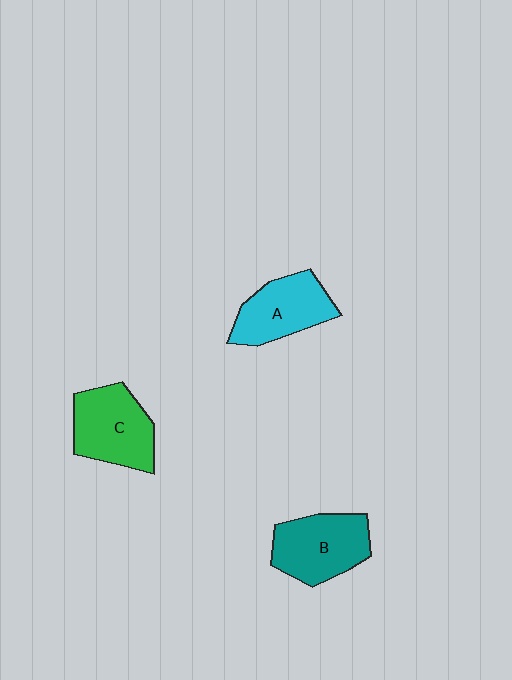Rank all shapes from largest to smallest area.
From largest to smallest: B (teal), C (green), A (cyan).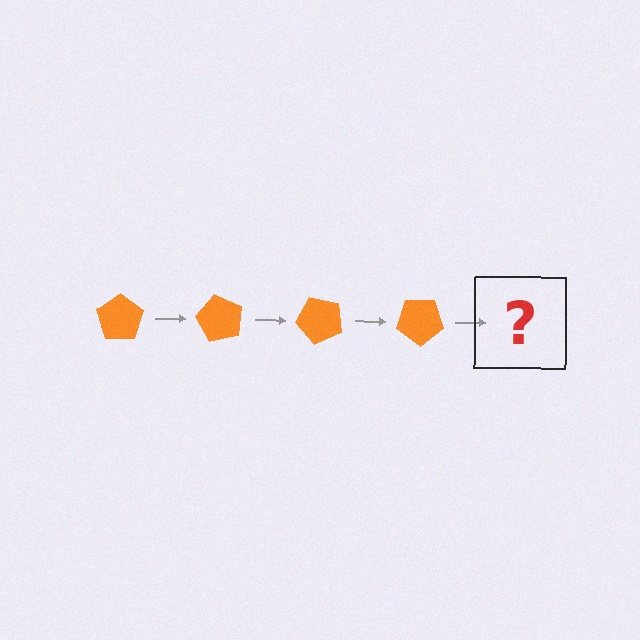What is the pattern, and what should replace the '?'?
The pattern is that the pentagon rotates 60 degrees each step. The '?' should be an orange pentagon rotated 240 degrees.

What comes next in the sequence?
The next element should be an orange pentagon rotated 240 degrees.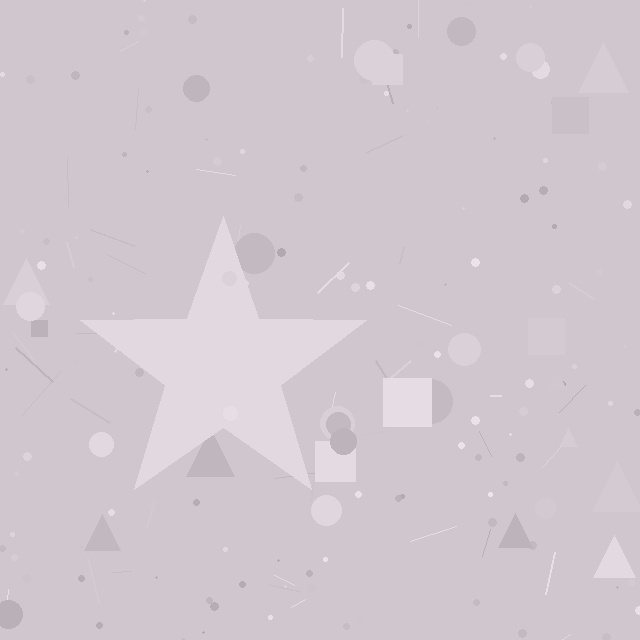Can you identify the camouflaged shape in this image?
The camouflaged shape is a star.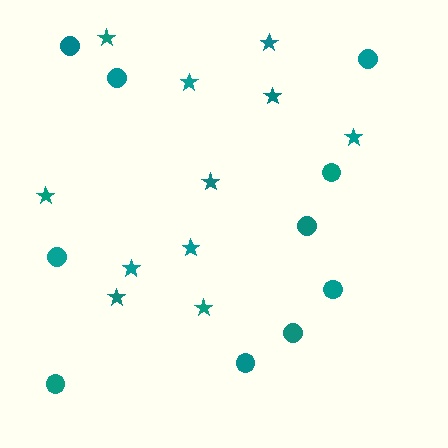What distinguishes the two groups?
There are 2 groups: one group of stars (11) and one group of circles (10).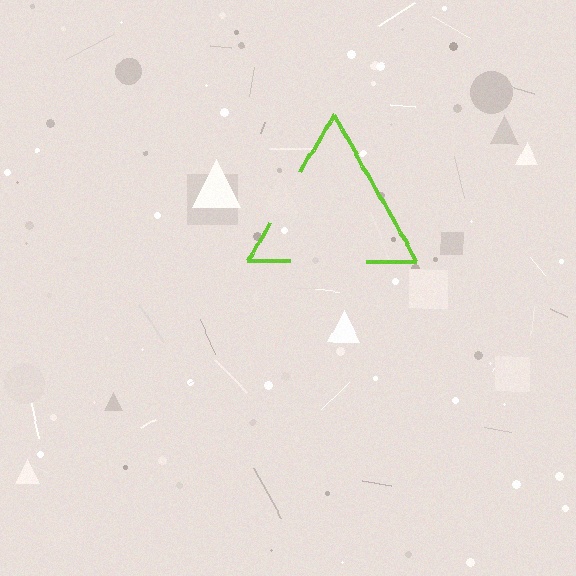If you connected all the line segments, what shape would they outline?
They would outline a triangle.